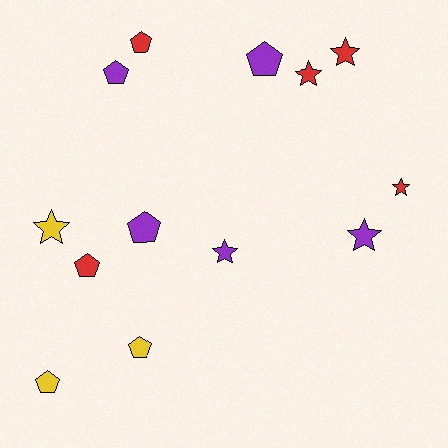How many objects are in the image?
There are 13 objects.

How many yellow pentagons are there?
There are 2 yellow pentagons.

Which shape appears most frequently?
Pentagon, with 7 objects.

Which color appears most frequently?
Red, with 5 objects.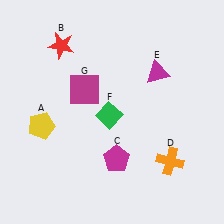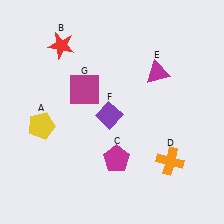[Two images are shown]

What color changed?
The diamond (F) changed from green in Image 1 to purple in Image 2.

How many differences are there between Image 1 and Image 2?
There is 1 difference between the two images.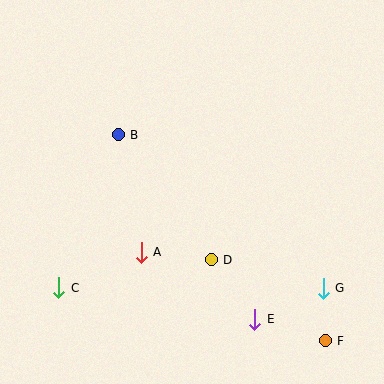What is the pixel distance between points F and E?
The distance between F and E is 74 pixels.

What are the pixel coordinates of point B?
Point B is at (118, 135).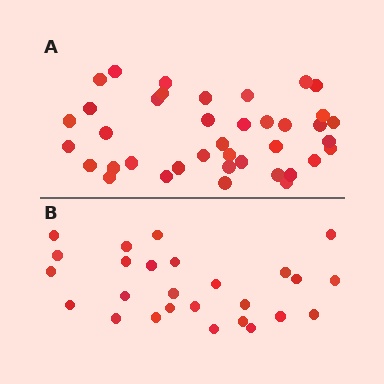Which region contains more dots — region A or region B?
Region A (the top region) has more dots.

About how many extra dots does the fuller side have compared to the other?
Region A has approximately 15 more dots than region B.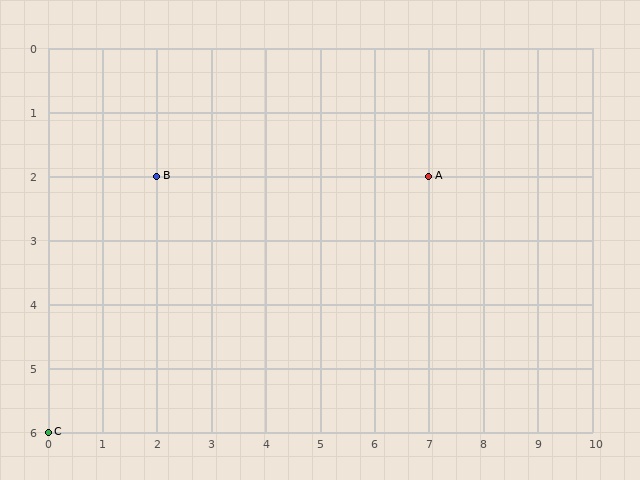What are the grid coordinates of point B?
Point B is at grid coordinates (2, 2).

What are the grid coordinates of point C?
Point C is at grid coordinates (0, 6).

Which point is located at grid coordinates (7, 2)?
Point A is at (7, 2).